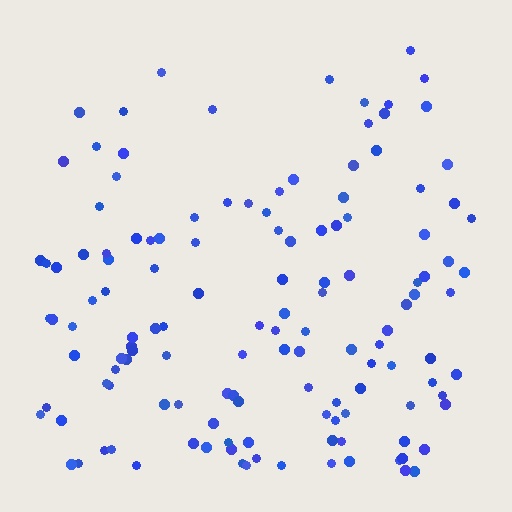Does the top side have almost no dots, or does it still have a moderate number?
Still a moderate number, just noticeably fewer than the bottom.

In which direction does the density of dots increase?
From top to bottom, with the bottom side densest.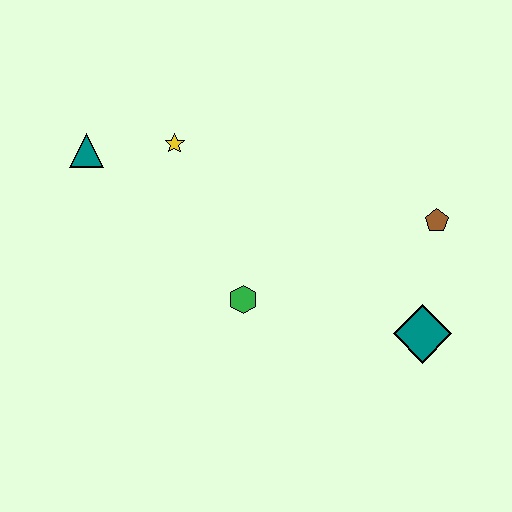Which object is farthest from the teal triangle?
The teal diamond is farthest from the teal triangle.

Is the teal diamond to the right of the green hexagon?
Yes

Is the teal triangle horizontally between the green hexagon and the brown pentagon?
No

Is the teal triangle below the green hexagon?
No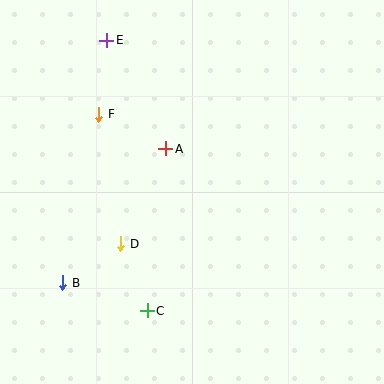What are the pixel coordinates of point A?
Point A is at (166, 149).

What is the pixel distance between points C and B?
The distance between C and B is 89 pixels.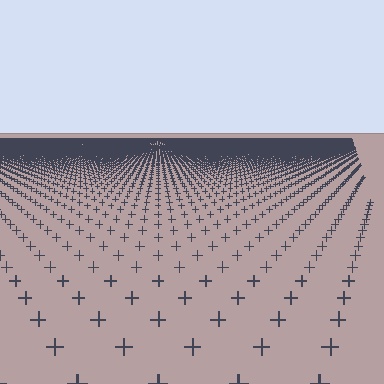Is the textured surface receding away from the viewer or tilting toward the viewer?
The surface is receding away from the viewer. Texture elements get smaller and denser toward the top.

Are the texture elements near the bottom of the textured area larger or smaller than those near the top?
Larger. Near the bottom, elements are closer to the viewer and appear at a bigger on-screen size.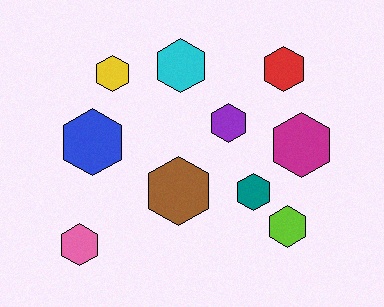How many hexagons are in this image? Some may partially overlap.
There are 10 hexagons.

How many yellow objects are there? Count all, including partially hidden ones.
There is 1 yellow object.